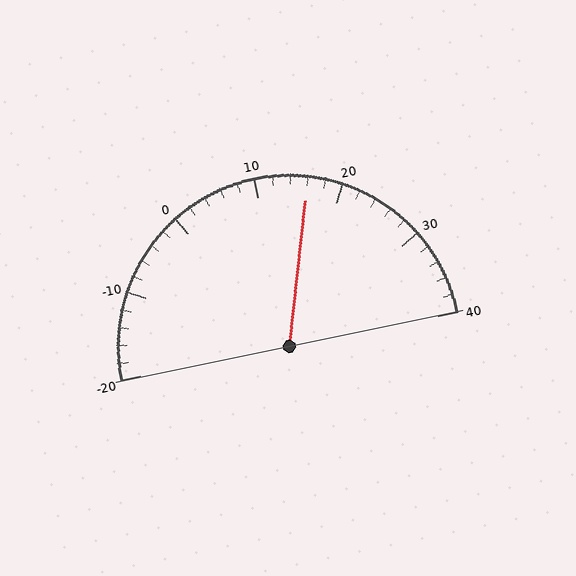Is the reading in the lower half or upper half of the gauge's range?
The reading is in the upper half of the range (-20 to 40).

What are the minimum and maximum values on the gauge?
The gauge ranges from -20 to 40.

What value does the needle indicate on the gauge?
The needle indicates approximately 16.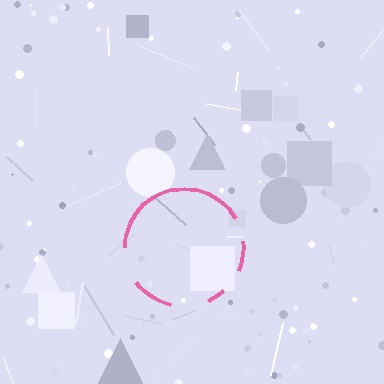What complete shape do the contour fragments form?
The contour fragments form a circle.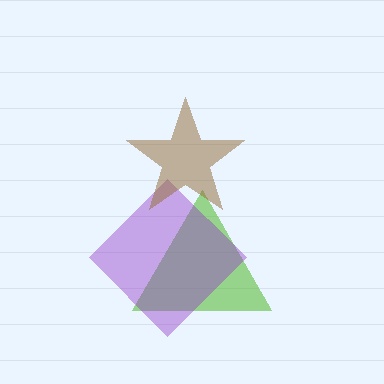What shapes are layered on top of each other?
The layered shapes are: a lime triangle, a purple diamond, a brown star.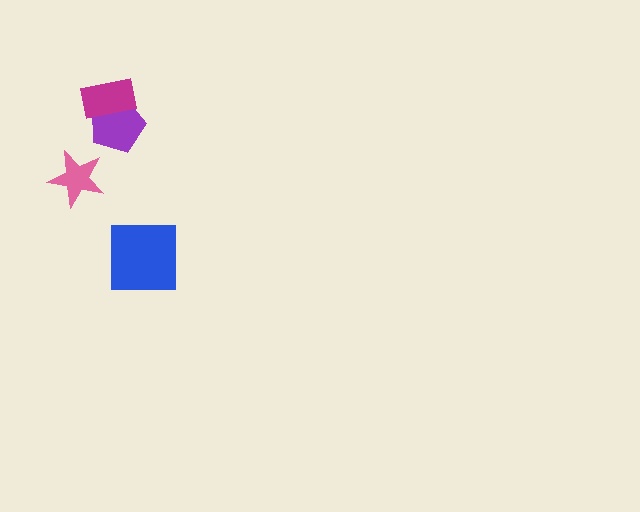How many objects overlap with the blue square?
0 objects overlap with the blue square.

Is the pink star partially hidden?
No, no other shape covers it.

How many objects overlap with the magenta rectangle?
1 object overlaps with the magenta rectangle.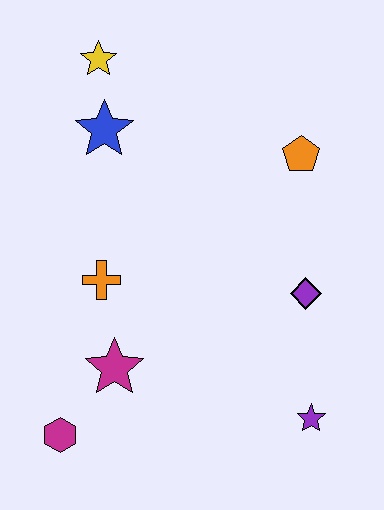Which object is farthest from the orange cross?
The purple star is farthest from the orange cross.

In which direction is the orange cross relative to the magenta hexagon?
The orange cross is above the magenta hexagon.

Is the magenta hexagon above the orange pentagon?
No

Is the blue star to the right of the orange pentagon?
No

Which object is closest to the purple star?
The purple diamond is closest to the purple star.